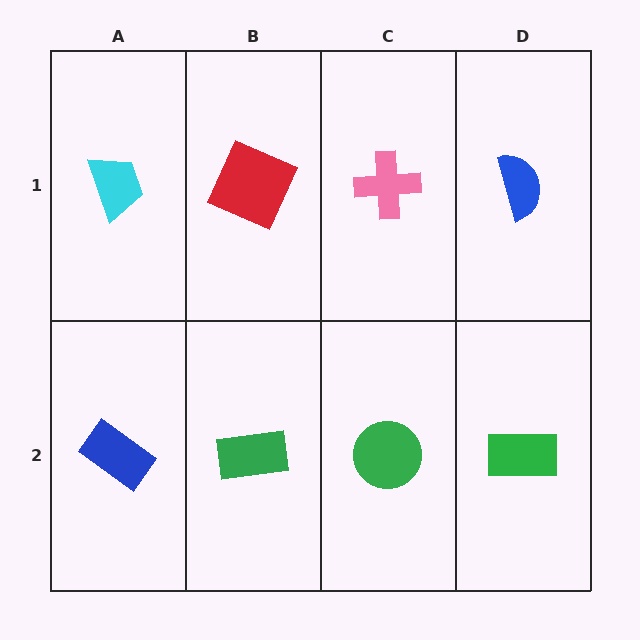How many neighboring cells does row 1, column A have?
2.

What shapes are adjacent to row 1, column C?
A green circle (row 2, column C), a red square (row 1, column B), a blue semicircle (row 1, column D).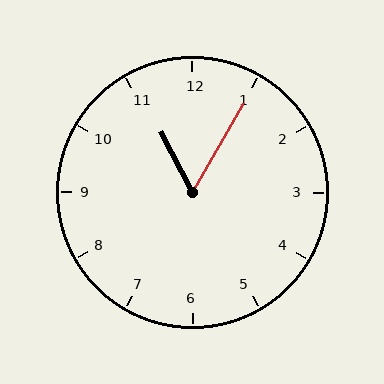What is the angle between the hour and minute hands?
Approximately 58 degrees.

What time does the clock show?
11:05.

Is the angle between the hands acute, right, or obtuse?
It is acute.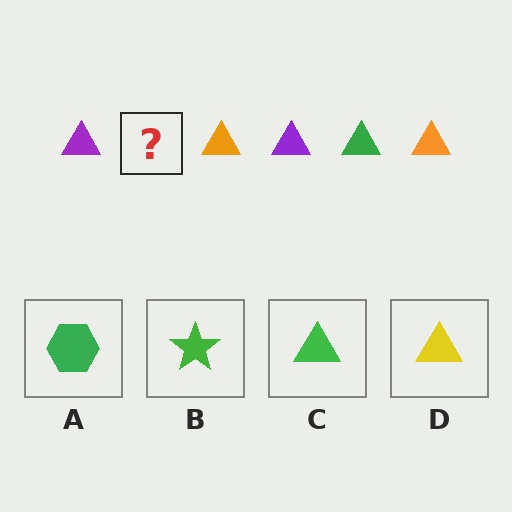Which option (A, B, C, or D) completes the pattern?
C.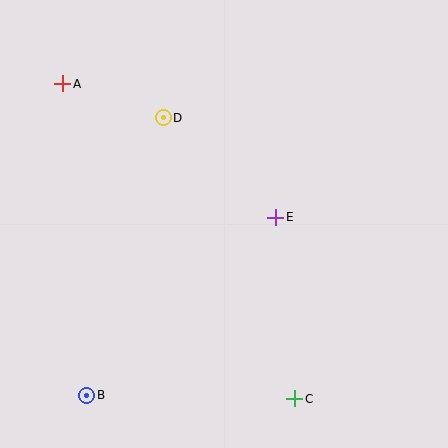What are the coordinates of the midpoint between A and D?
The midpoint between A and D is at (113, 101).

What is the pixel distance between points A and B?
The distance between A and B is 312 pixels.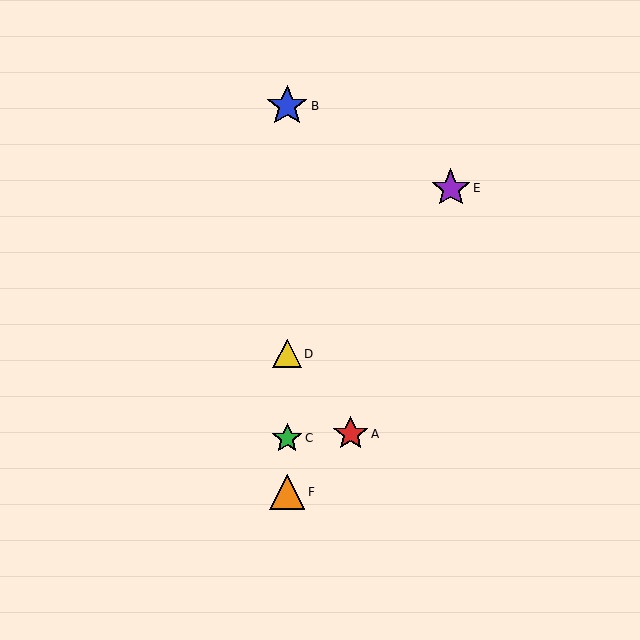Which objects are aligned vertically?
Objects B, C, D, F are aligned vertically.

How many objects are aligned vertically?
4 objects (B, C, D, F) are aligned vertically.